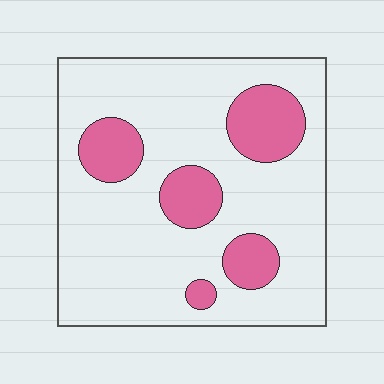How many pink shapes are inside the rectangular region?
5.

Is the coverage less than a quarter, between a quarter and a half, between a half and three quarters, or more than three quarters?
Less than a quarter.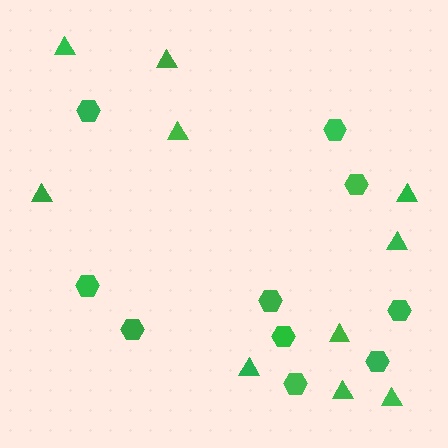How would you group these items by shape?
There are 2 groups: one group of triangles (10) and one group of hexagons (10).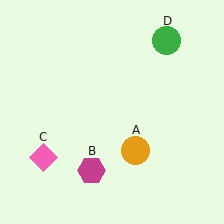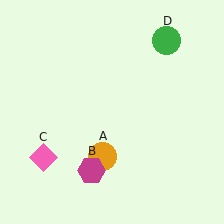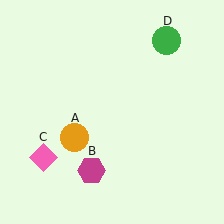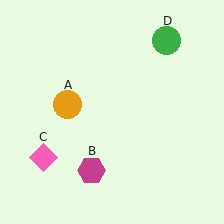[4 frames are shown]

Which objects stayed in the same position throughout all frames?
Magenta hexagon (object B) and pink diamond (object C) and green circle (object D) remained stationary.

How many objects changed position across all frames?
1 object changed position: orange circle (object A).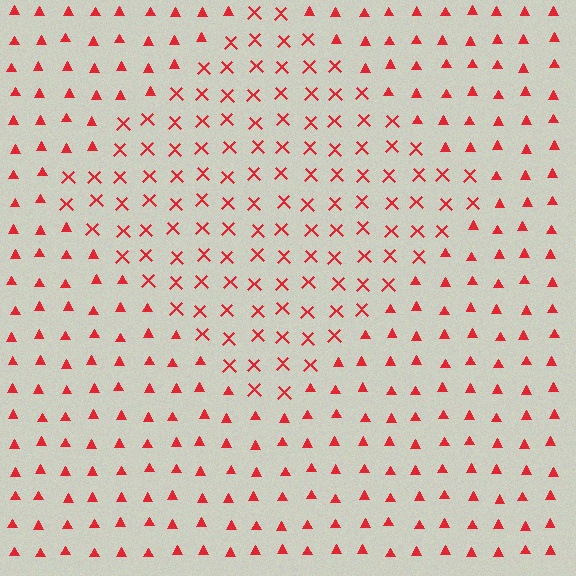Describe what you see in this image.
The image is filled with small red elements arranged in a uniform grid. A diamond-shaped region contains X marks, while the surrounding area contains triangles. The boundary is defined purely by the change in element shape.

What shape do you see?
I see a diamond.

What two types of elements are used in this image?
The image uses X marks inside the diamond region and triangles outside it.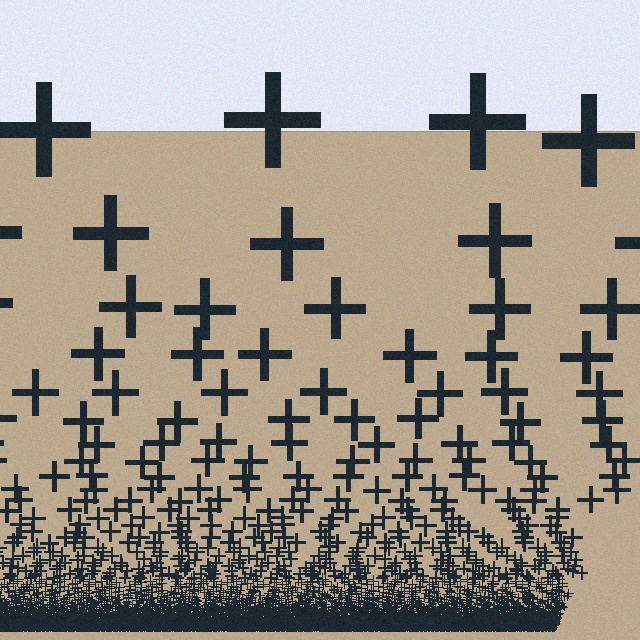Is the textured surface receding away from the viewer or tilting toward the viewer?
The surface appears to tilt toward the viewer. Texture elements get larger and sparser toward the top.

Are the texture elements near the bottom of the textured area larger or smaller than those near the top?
Smaller. The gradient is inverted — elements near the bottom are smaller and denser.